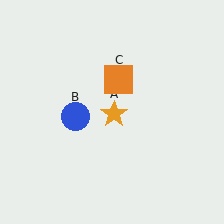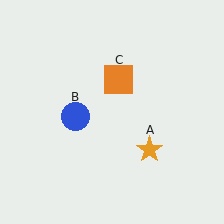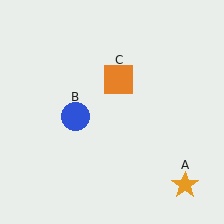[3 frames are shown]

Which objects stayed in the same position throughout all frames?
Blue circle (object B) and orange square (object C) remained stationary.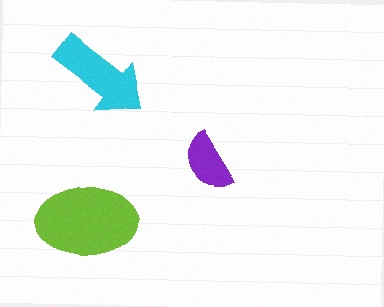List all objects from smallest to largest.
The purple semicircle, the cyan arrow, the lime ellipse.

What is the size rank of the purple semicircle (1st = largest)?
3rd.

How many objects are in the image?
There are 3 objects in the image.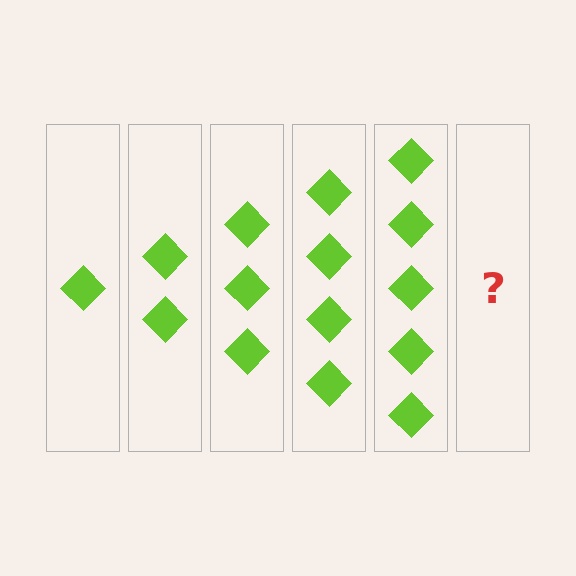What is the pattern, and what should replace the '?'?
The pattern is that each step adds one more diamond. The '?' should be 6 diamonds.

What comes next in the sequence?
The next element should be 6 diamonds.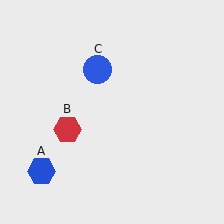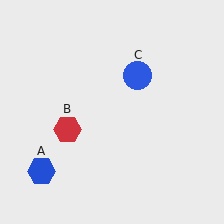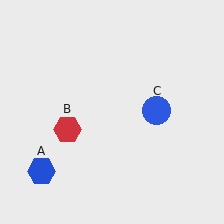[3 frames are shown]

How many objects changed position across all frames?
1 object changed position: blue circle (object C).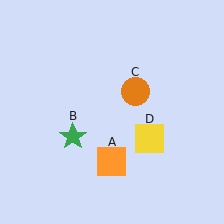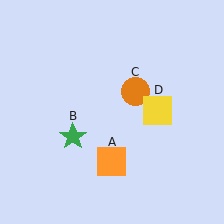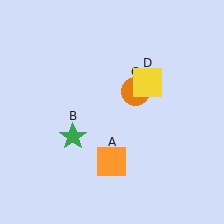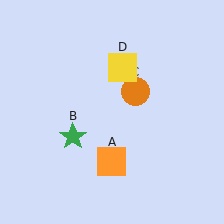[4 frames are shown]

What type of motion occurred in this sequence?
The yellow square (object D) rotated counterclockwise around the center of the scene.